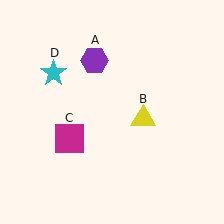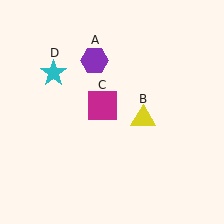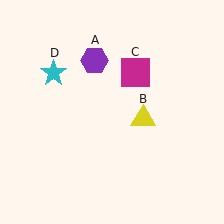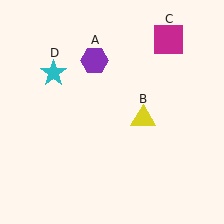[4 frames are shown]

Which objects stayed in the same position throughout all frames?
Purple hexagon (object A) and yellow triangle (object B) and cyan star (object D) remained stationary.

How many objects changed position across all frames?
1 object changed position: magenta square (object C).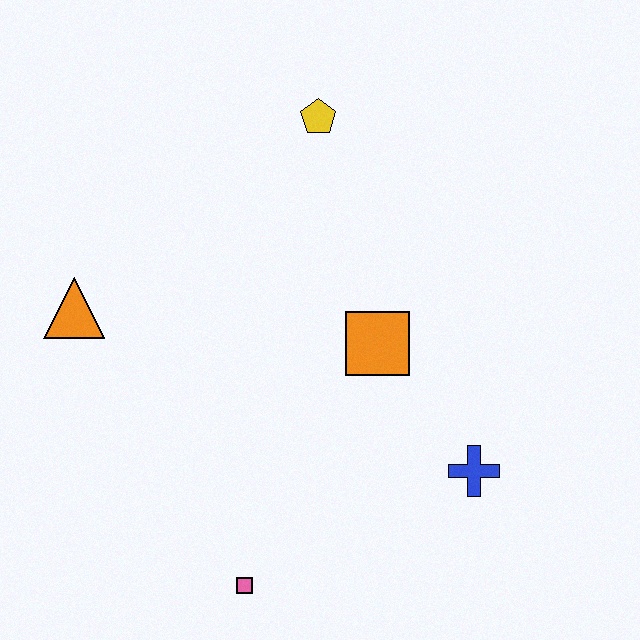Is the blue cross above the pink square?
Yes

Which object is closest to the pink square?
The blue cross is closest to the pink square.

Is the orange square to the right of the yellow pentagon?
Yes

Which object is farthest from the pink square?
The yellow pentagon is farthest from the pink square.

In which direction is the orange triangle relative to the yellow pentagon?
The orange triangle is to the left of the yellow pentagon.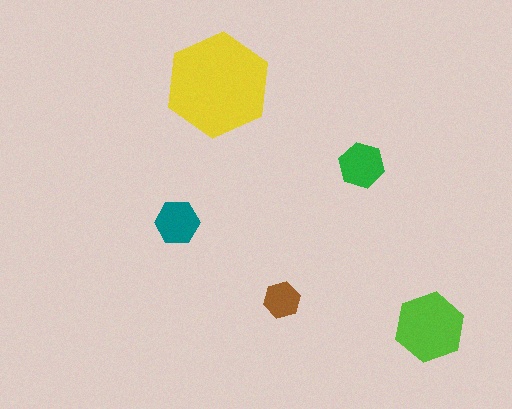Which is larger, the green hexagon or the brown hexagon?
The green one.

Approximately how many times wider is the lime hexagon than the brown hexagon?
About 2 times wider.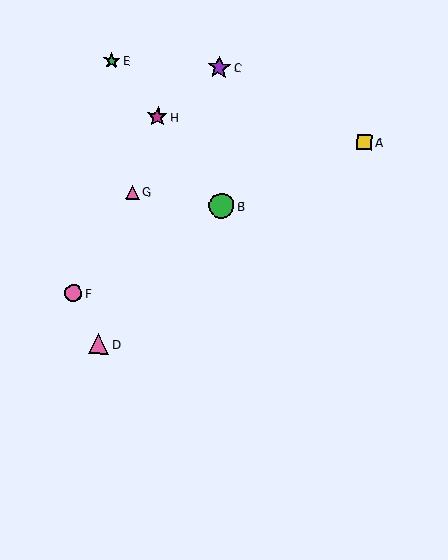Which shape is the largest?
The green circle (labeled B) is the largest.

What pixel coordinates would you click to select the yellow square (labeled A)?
Click at (365, 142) to select the yellow square A.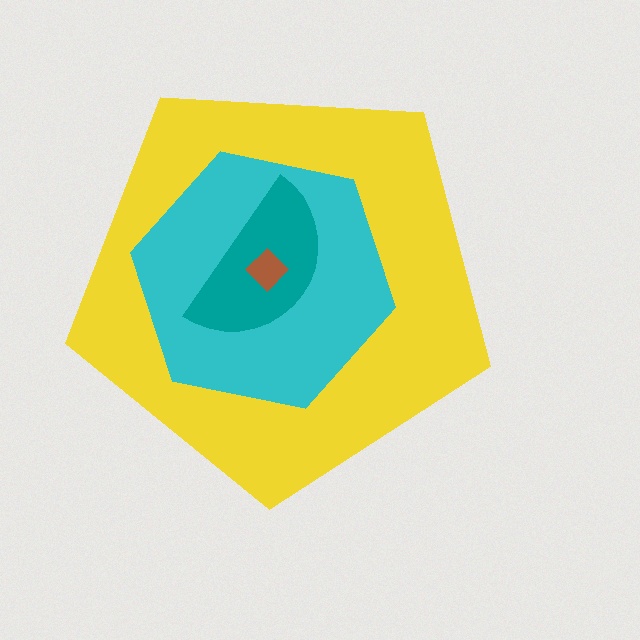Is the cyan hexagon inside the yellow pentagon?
Yes.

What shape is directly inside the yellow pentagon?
The cyan hexagon.